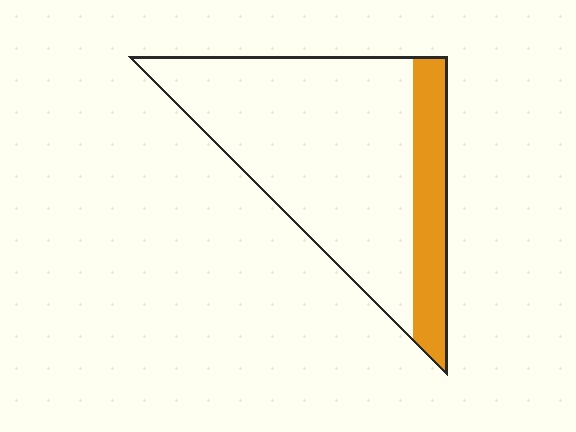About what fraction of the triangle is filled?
About one fifth (1/5).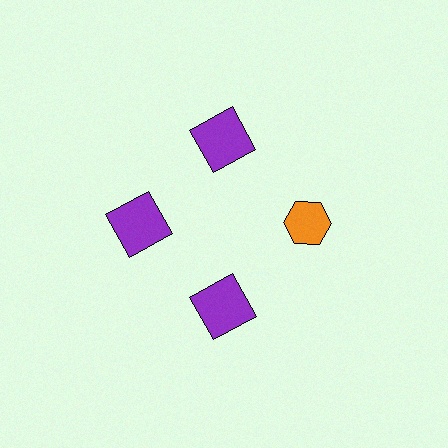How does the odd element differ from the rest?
It differs in both color (orange instead of purple) and shape (hexagon instead of square).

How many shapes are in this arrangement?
There are 4 shapes arranged in a ring pattern.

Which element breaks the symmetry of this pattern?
The orange hexagon at roughly the 3 o'clock position breaks the symmetry. All other shapes are purple squares.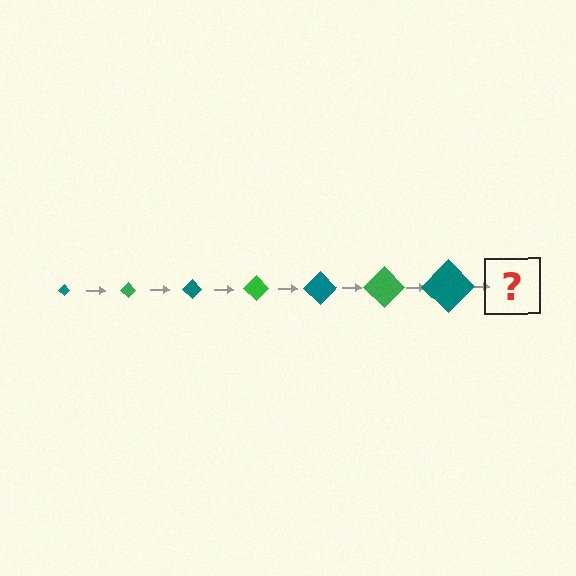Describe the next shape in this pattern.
It should be a green diamond, larger than the previous one.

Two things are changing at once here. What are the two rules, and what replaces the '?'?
The two rules are that the diamond grows larger each step and the color cycles through teal and green. The '?' should be a green diamond, larger than the previous one.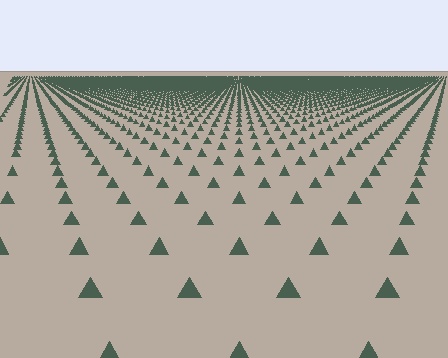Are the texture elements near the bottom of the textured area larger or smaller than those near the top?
Larger. Near the bottom, elements are closer to the viewer and appear at a bigger on-screen size.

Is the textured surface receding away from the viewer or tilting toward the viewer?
The surface is receding away from the viewer. Texture elements get smaller and denser toward the top.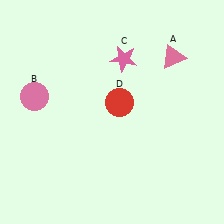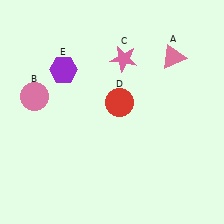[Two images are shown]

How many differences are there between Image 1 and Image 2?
There is 1 difference between the two images.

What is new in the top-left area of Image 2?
A purple hexagon (E) was added in the top-left area of Image 2.